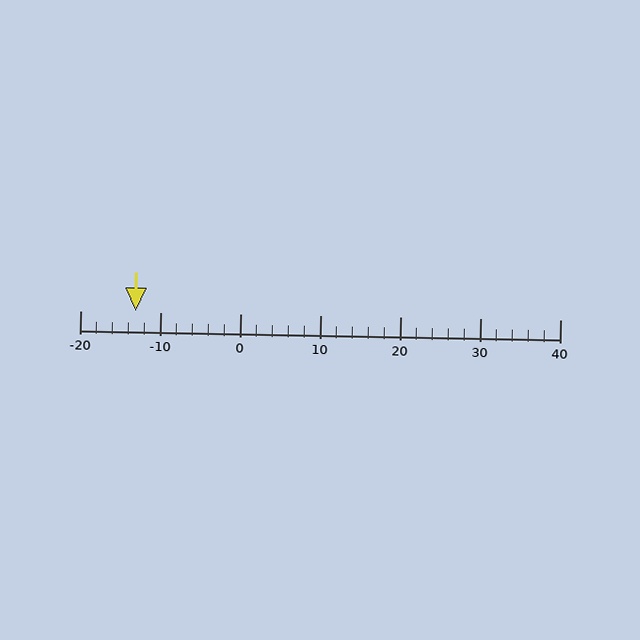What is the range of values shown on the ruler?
The ruler shows values from -20 to 40.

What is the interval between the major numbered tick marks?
The major tick marks are spaced 10 units apart.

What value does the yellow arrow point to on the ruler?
The yellow arrow points to approximately -13.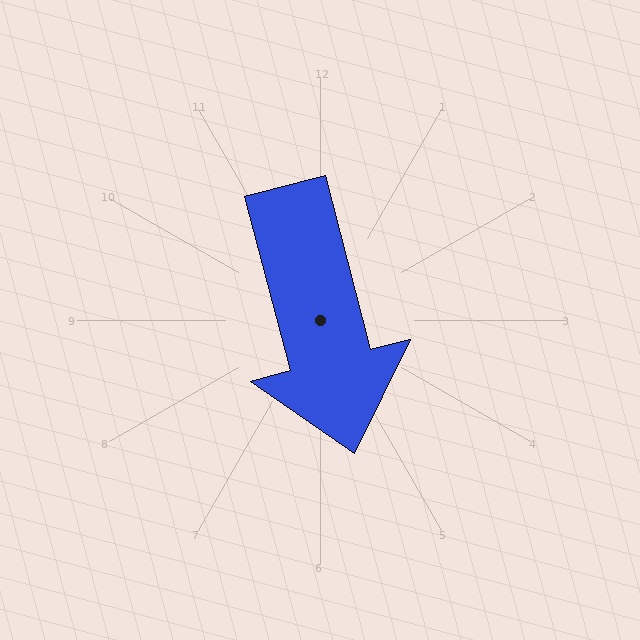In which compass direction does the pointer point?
South.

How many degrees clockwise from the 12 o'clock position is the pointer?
Approximately 165 degrees.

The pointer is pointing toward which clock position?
Roughly 6 o'clock.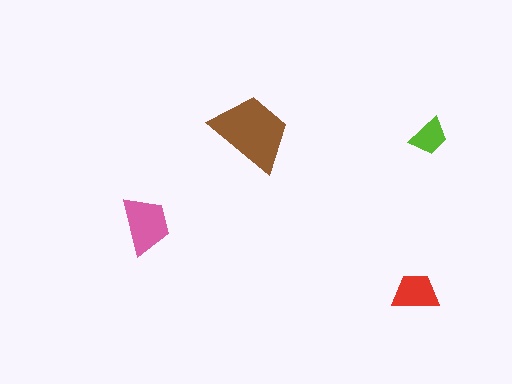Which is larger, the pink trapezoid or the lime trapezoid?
The pink one.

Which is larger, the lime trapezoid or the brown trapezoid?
The brown one.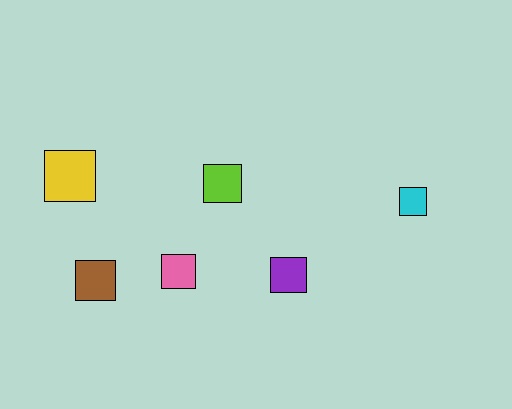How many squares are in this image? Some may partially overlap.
There are 6 squares.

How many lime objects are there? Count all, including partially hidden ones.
There is 1 lime object.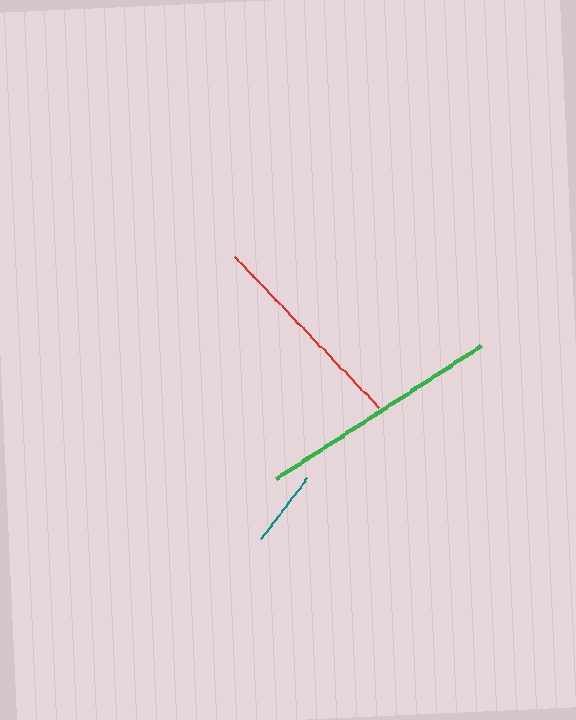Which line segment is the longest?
The green line is the longest at approximately 244 pixels.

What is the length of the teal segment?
The teal segment is approximately 77 pixels long.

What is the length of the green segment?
The green segment is approximately 244 pixels long.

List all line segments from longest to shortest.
From longest to shortest: green, red, teal.